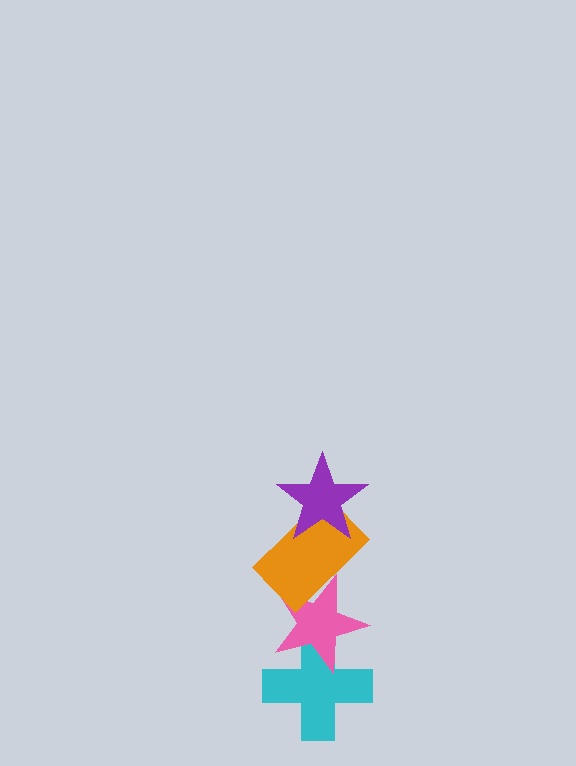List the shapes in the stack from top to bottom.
From top to bottom: the purple star, the orange rectangle, the pink star, the cyan cross.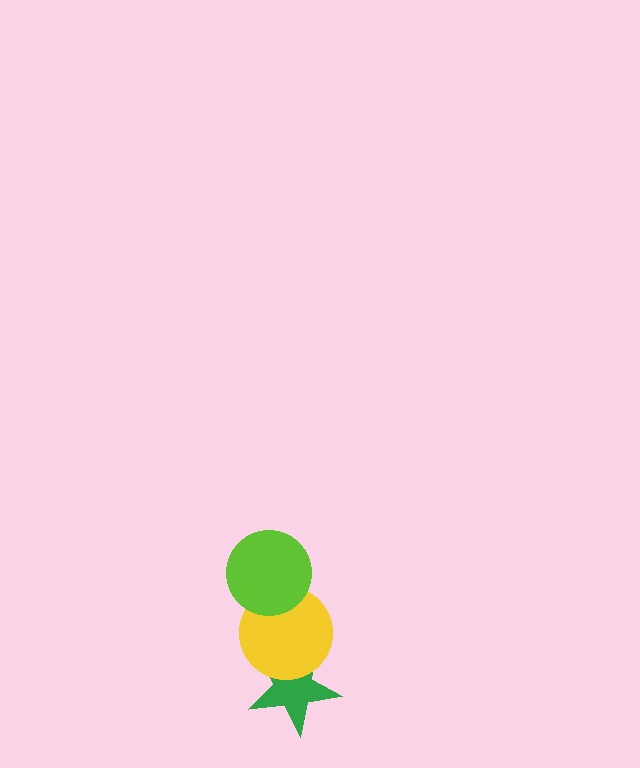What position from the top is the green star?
The green star is 3rd from the top.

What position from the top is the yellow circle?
The yellow circle is 2nd from the top.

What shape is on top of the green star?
The yellow circle is on top of the green star.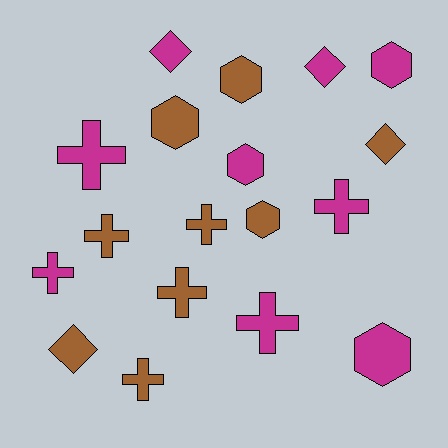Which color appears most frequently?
Magenta, with 9 objects.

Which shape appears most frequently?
Cross, with 8 objects.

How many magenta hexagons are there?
There are 3 magenta hexagons.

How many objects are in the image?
There are 18 objects.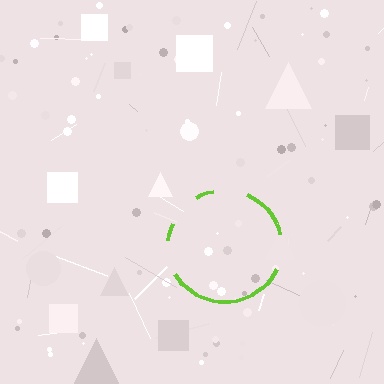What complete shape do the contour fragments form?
The contour fragments form a circle.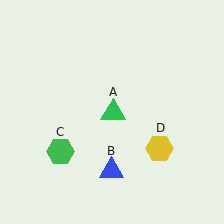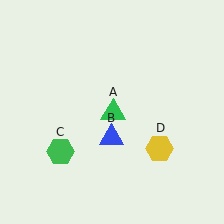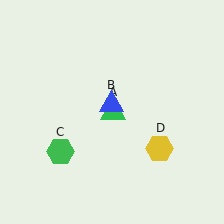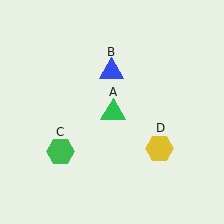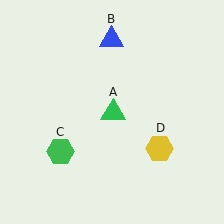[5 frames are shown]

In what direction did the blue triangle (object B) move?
The blue triangle (object B) moved up.